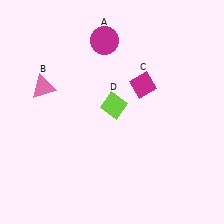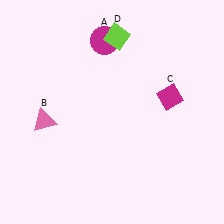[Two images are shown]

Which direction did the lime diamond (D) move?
The lime diamond (D) moved up.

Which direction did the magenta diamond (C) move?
The magenta diamond (C) moved right.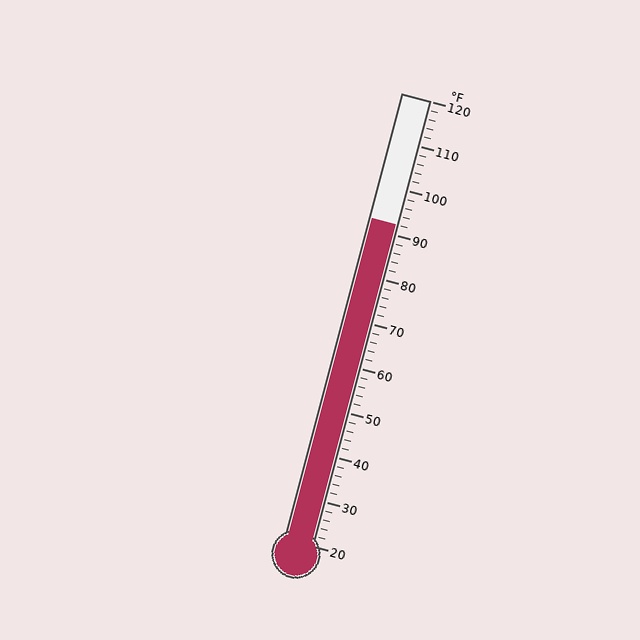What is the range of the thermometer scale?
The thermometer scale ranges from 20°F to 120°F.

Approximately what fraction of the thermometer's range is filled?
The thermometer is filled to approximately 70% of its range.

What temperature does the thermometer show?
The thermometer shows approximately 92°F.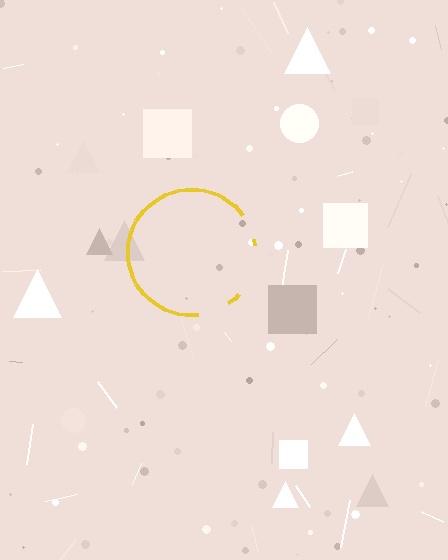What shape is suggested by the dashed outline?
The dashed outline suggests a circle.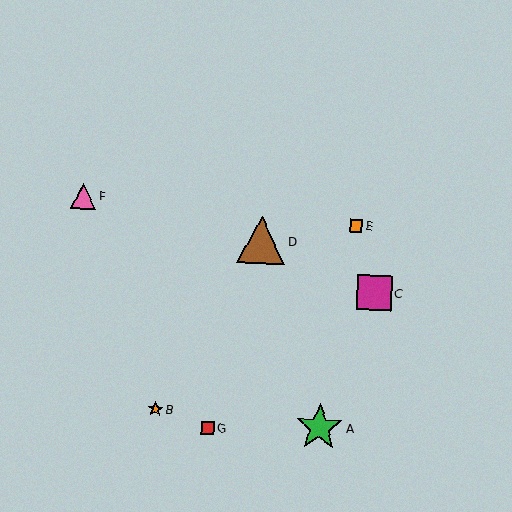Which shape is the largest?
The brown triangle (labeled D) is the largest.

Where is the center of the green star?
The center of the green star is at (319, 427).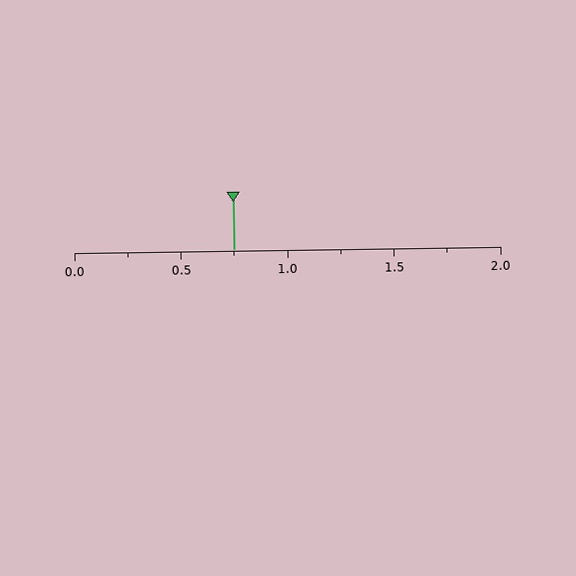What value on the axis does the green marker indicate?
The marker indicates approximately 0.75.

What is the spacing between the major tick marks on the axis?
The major ticks are spaced 0.5 apart.